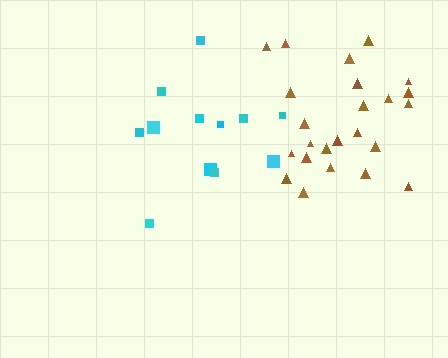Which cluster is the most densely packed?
Brown.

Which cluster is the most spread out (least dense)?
Cyan.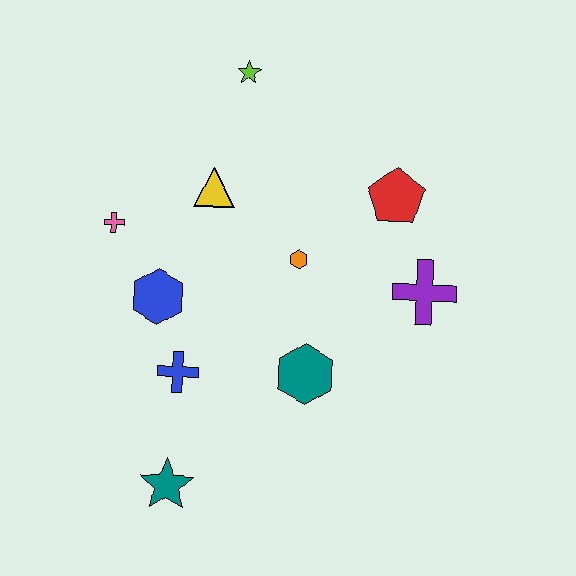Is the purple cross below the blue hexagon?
No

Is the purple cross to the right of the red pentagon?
Yes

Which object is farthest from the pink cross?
The purple cross is farthest from the pink cross.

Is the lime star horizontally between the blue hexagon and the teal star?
No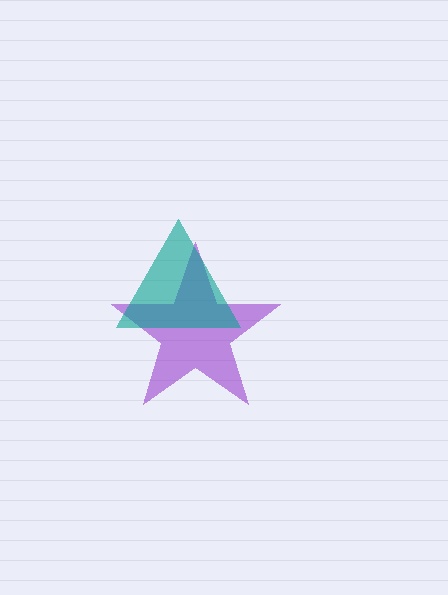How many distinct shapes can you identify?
There are 2 distinct shapes: a purple star, a teal triangle.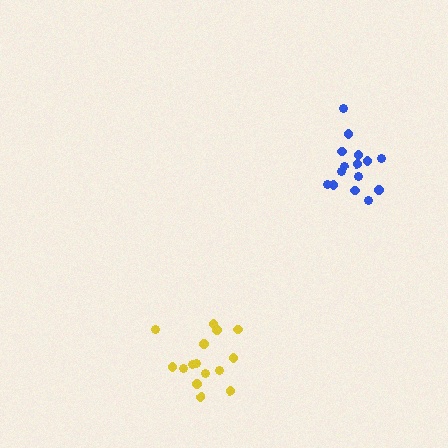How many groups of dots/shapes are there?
There are 2 groups.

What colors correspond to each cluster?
The clusters are colored: yellow, blue.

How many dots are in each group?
Group 1: 15 dots, Group 2: 15 dots (30 total).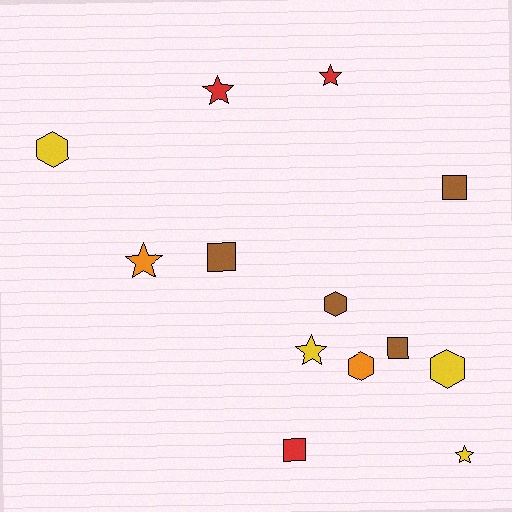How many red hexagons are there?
There are no red hexagons.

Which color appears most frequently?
Yellow, with 4 objects.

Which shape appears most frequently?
Star, with 5 objects.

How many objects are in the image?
There are 13 objects.